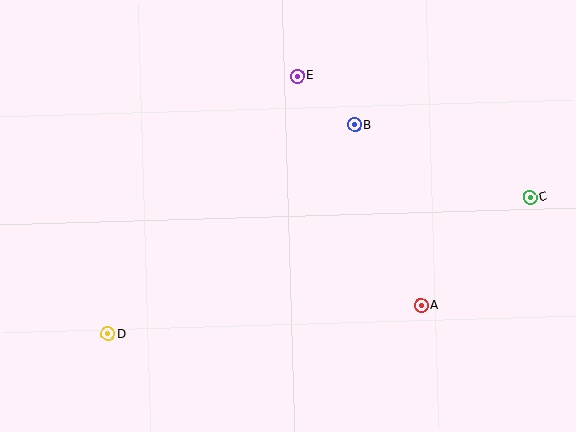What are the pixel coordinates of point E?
Point E is at (297, 76).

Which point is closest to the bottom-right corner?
Point A is closest to the bottom-right corner.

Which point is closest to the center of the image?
Point B at (355, 125) is closest to the center.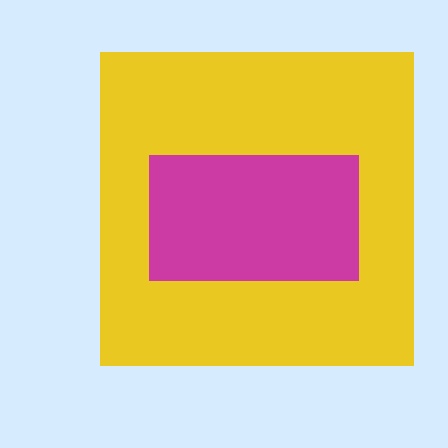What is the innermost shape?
The magenta rectangle.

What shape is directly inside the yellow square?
The magenta rectangle.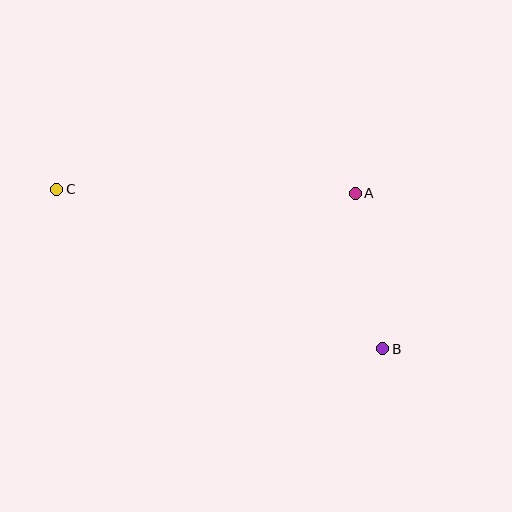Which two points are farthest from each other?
Points B and C are farthest from each other.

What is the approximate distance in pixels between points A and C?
The distance between A and C is approximately 299 pixels.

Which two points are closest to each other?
Points A and B are closest to each other.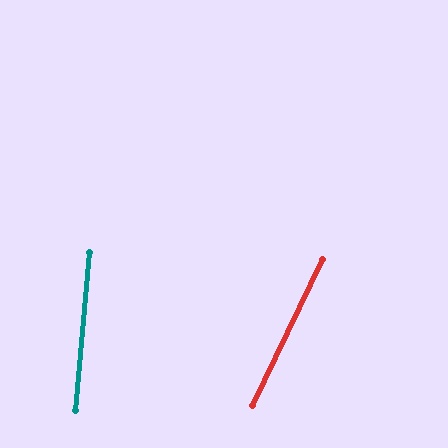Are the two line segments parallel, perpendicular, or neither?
Neither parallel nor perpendicular — they differ by about 21°.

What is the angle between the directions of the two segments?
Approximately 21 degrees.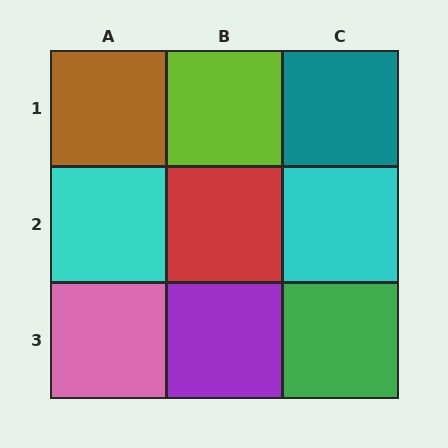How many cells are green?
1 cell is green.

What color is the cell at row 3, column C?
Green.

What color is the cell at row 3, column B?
Purple.